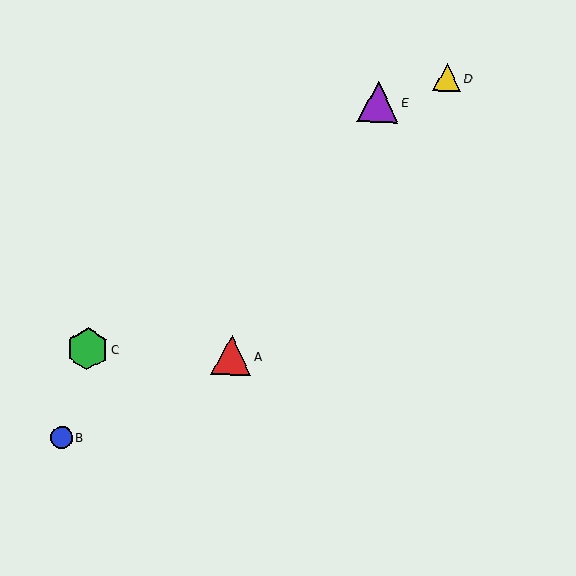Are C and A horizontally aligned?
Yes, both are at y≈349.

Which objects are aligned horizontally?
Objects A, C are aligned horizontally.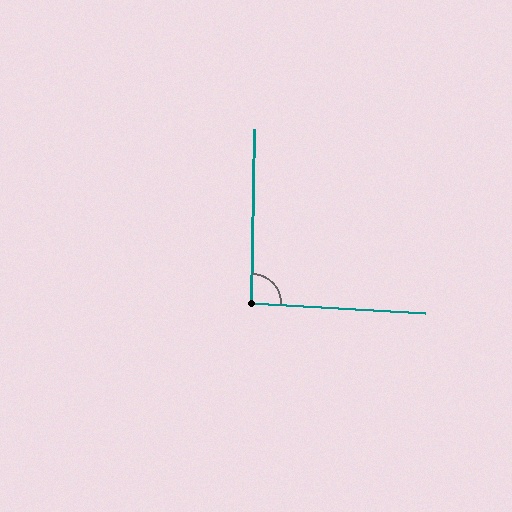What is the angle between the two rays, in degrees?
Approximately 93 degrees.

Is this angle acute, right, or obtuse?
It is approximately a right angle.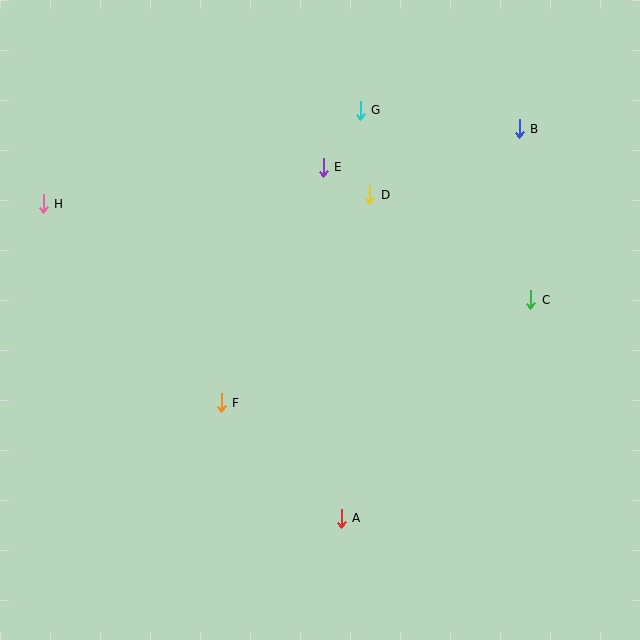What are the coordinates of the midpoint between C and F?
The midpoint between C and F is at (376, 351).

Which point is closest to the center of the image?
Point F at (221, 403) is closest to the center.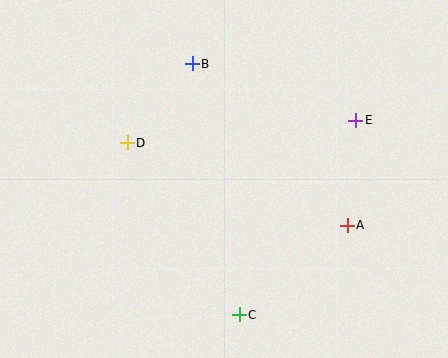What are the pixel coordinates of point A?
Point A is at (347, 225).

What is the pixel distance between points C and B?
The distance between C and B is 255 pixels.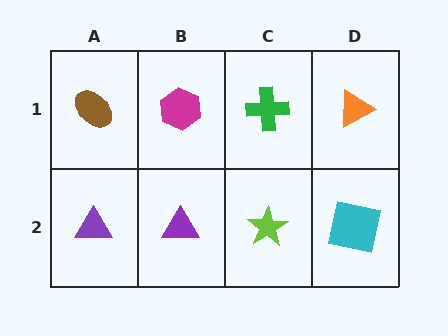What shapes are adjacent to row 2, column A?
A brown ellipse (row 1, column A), a purple triangle (row 2, column B).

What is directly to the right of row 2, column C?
A cyan square.